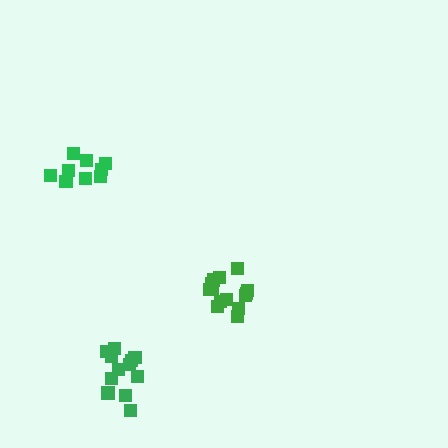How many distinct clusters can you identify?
There are 3 distinct clusters.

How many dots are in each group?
Group 1: 14 dots, Group 2: 9 dots, Group 3: 12 dots (35 total).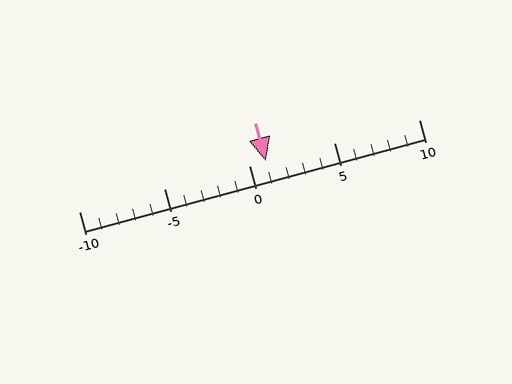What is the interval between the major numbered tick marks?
The major tick marks are spaced 5 units apart.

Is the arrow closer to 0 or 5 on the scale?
The arrow is closer to 0.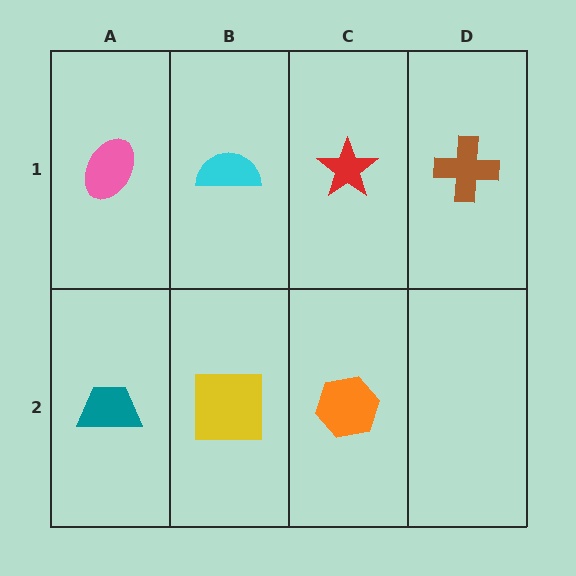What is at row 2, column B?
A yellow square.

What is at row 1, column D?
A brown cross.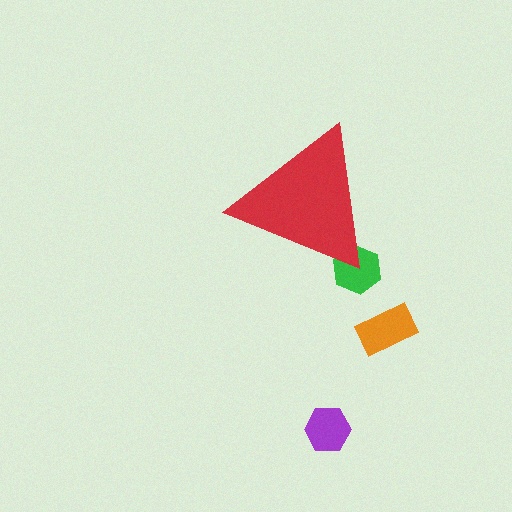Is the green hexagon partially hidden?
Yes, the green hexagon is partially hidden behind the red triangle.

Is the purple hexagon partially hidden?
No, the purple hexagon is fully visible.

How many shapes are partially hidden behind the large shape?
1 shape is partially hidden.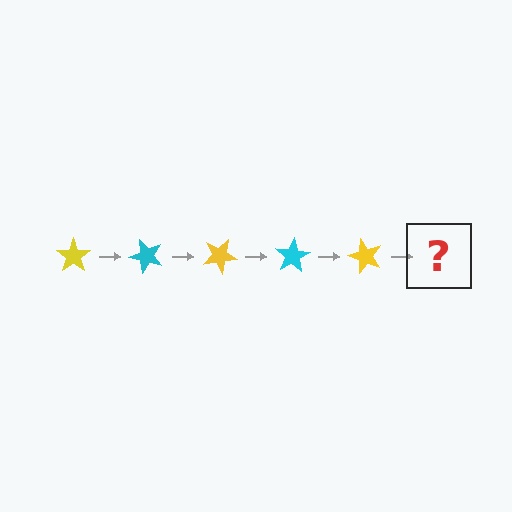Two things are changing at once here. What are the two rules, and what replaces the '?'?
The two rules are that it rotates 50 degrees each step and the color cycles through yellow and cyan. The '?' should be a cyan star, rotated 250 degrees from the start.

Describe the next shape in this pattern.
It should be a cyan star, rotated 250 degrees from the start.